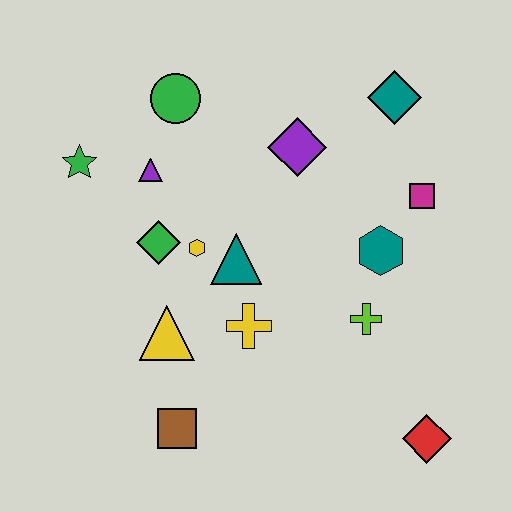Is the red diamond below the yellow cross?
Yes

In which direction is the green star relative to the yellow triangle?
The green star is above the yellow triangle.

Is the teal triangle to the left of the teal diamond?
Yes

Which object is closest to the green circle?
The purple triangle is closest to the green circle.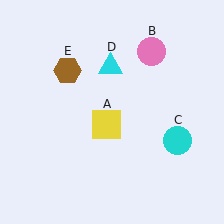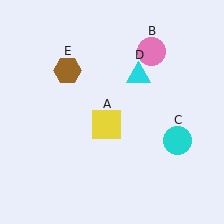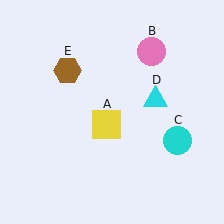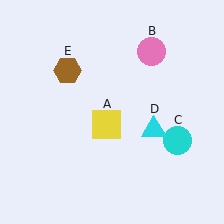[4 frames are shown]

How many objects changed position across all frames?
1 object changed position: cyan triangle (object D).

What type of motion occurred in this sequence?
The cyan triangle (object D) rotated clockwise around the center of the scene.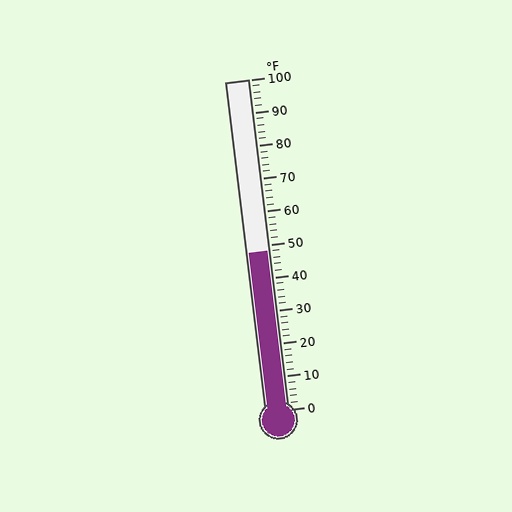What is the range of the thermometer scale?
The thermometer scale ranges from 0°F to 100°F.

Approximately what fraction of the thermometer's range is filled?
The thermometer is filled to approximately 50% of its range.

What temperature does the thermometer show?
The thermometer shows approximately 48°F.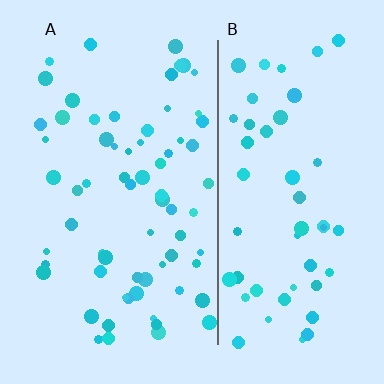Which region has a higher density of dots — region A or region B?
A (the left).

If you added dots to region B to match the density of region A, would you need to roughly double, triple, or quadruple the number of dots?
Approximately double.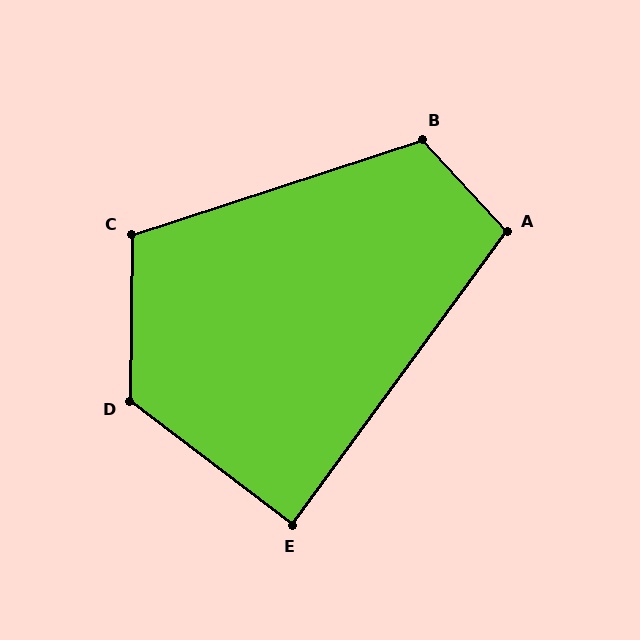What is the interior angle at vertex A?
Approximately 101 degrees (obtuse).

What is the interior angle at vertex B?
Approximately 115 degrees (obtuse).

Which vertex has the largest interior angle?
D, at approximately 127 degrees.